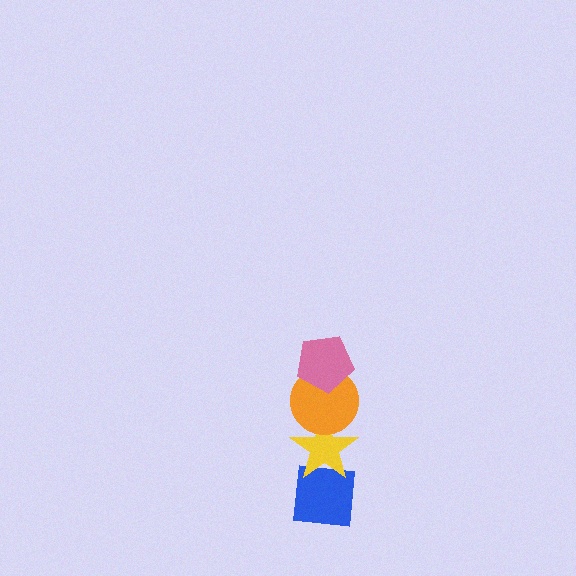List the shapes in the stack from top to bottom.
From top to bottom: the pink pentagon, the orange circle, the yellow star, the blue square.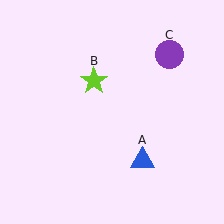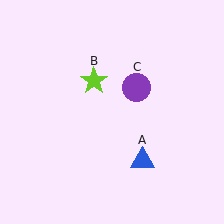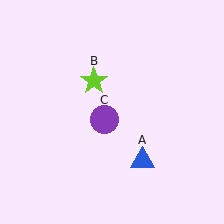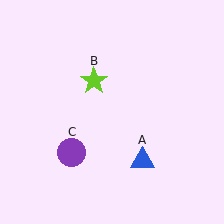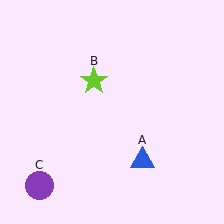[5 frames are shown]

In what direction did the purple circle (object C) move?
The purple circle (object C) moved down and to the left.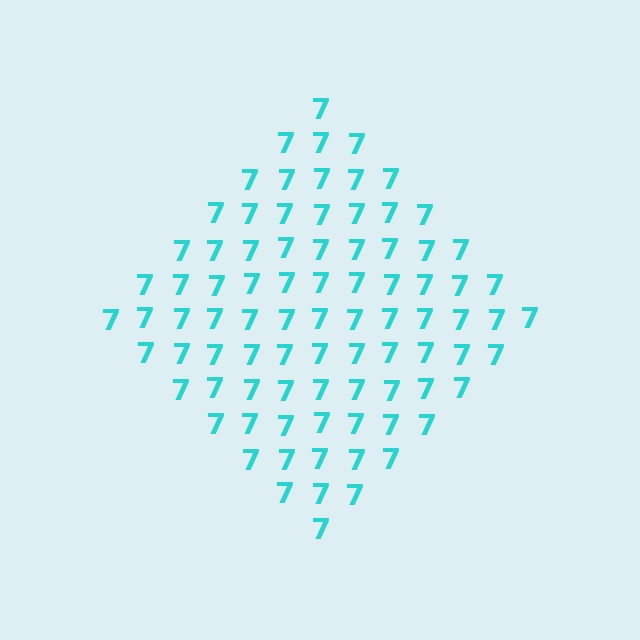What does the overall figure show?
The overall figure shows a diamond.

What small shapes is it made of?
It is made of small digit 7's.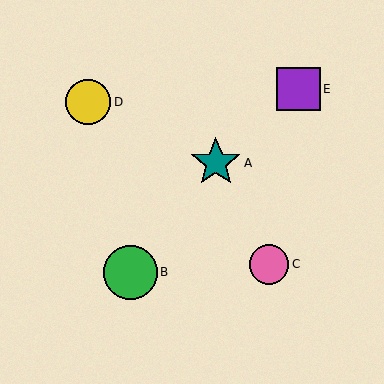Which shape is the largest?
The green circle (labeled B) is the largest.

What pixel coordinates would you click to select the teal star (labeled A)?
Click at (216, 163) to select the teal star A.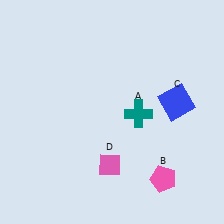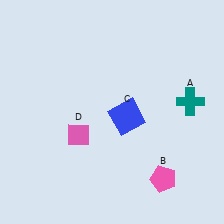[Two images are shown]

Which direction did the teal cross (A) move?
The teal cross (A) moved right.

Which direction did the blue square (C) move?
The blue square (C) moved left.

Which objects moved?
The objects that moved are: the teal cross (A), the blue square (C), the pink diamond (D).